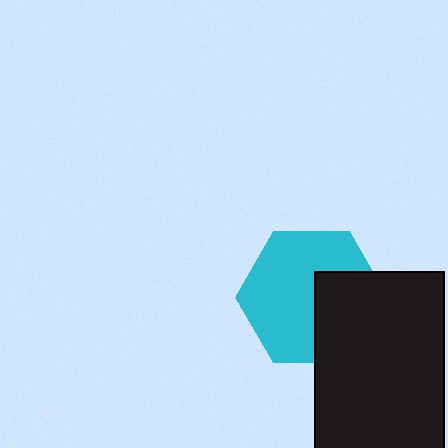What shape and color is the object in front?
The object in front is a black rectangle.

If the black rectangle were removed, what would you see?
You would see the complete cyan hexagon.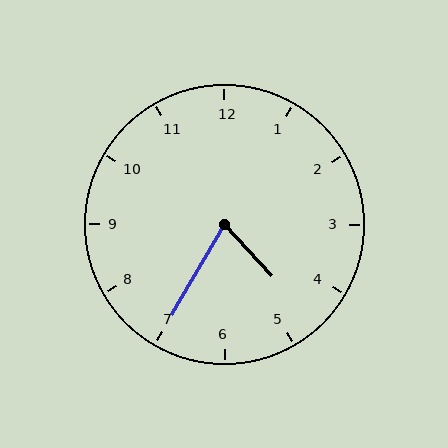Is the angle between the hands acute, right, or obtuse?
It is acute.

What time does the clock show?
4:35.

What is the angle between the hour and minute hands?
Approximately 72 degrees.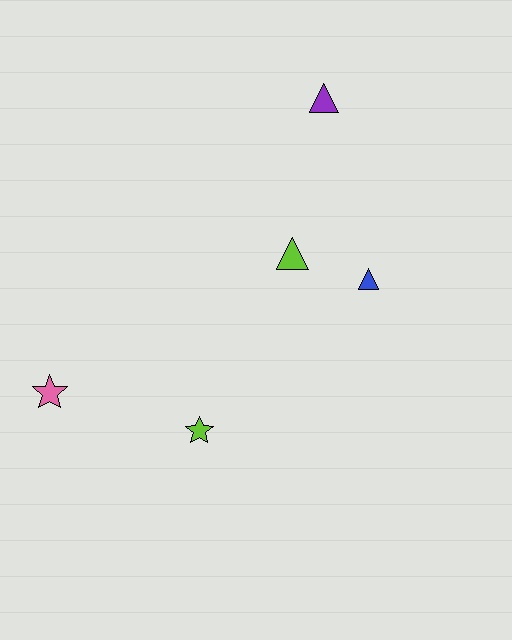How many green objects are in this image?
There are no green objects.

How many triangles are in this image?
There are 3 triangles.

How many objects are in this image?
There are 5 objects.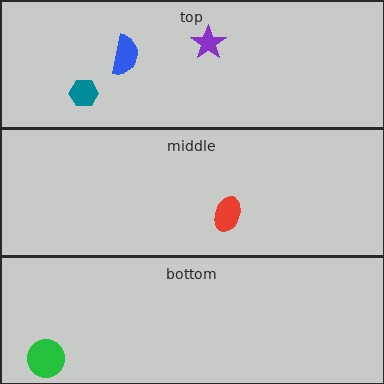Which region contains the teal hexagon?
The top region.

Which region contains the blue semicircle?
The top region.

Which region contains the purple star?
The top region.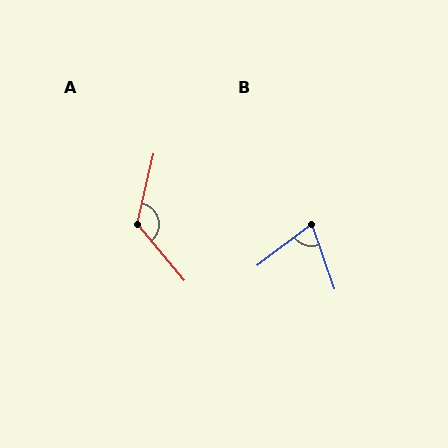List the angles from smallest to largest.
B (71°), A (127°).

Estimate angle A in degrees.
Approximately 127 degrees.